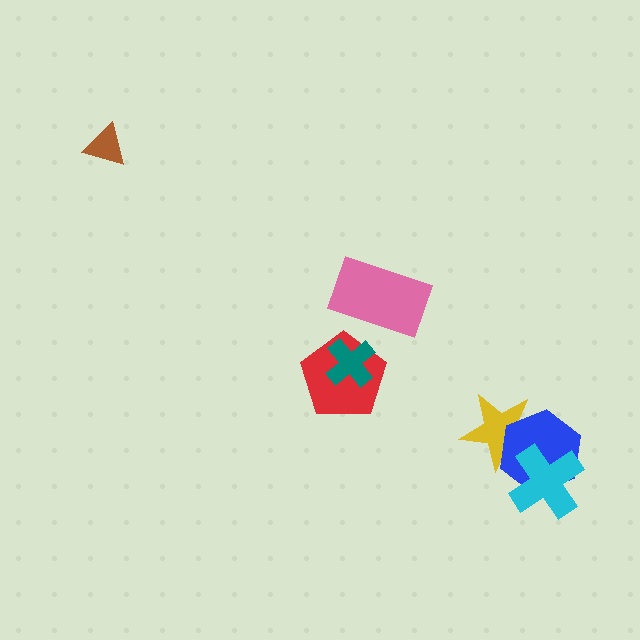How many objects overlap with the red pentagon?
1 object overlaps with the red pentagon.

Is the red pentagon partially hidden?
Yes, it is partially covered by another shape.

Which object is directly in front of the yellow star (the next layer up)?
The blue hexagon is directly in front of the yellow star.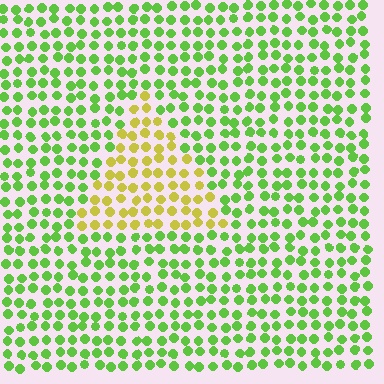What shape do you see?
I see a triangle.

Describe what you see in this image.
The image is filled with small lime elements in a uniform arrangement. A triangle-shaped region is visible where the elements are tinted to a slightly different hue, forming a subtle color boundary.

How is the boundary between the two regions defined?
The boundary is defined purely by a slight shift in hue (about 47 degrees). Spacing, size, and orientation are identical on both sides.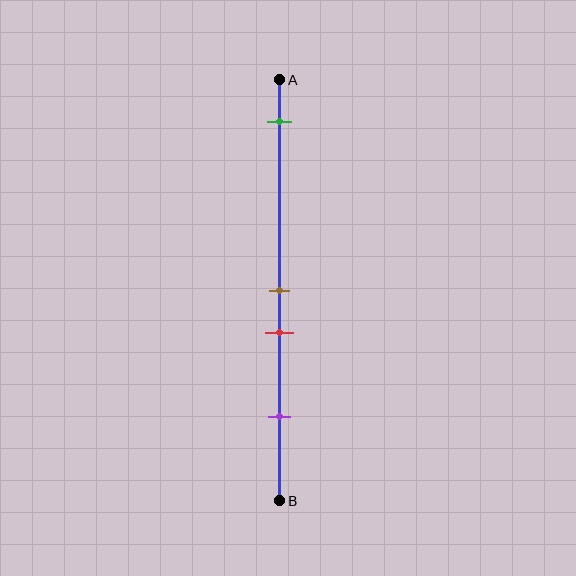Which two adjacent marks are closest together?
The brown and red marks are the closest adjacent pair.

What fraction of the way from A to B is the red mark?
The red mark is approximately 60% (0.6) of the way from A to B.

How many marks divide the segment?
There are 4 marks dividing the segment.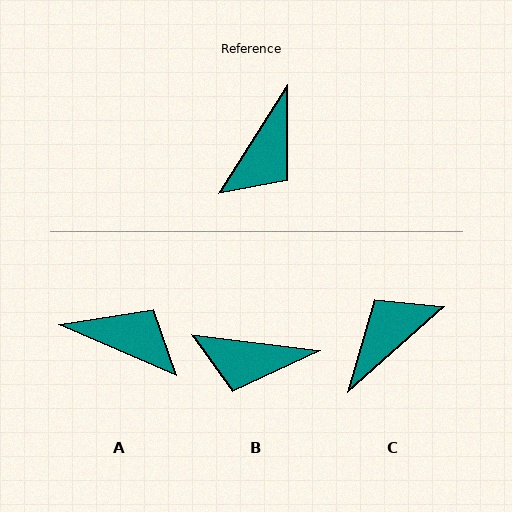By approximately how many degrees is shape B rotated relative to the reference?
Approximately 65 degrees clockwise.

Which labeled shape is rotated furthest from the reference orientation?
C, about 164 degrees away.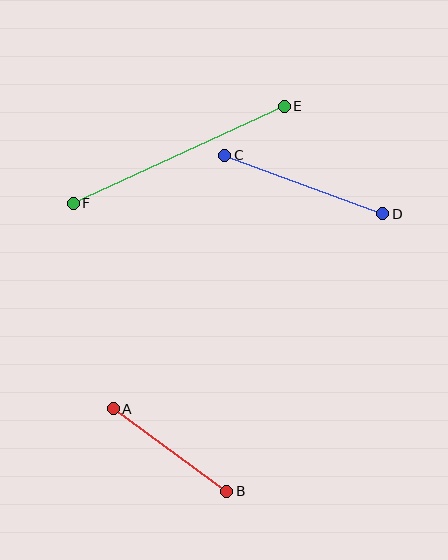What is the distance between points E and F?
The distance is approximately 232 pixels.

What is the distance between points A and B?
The distance is approximately 141 pixels.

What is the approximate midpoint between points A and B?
The midpoint is at approximately (170, 450) pixels.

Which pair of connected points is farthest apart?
Points E and F are farthest apart.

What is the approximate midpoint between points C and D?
The midpoint is at approximately (304, 184) pixels.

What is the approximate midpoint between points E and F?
The midpoint is at approximately (179, 155) pixels.